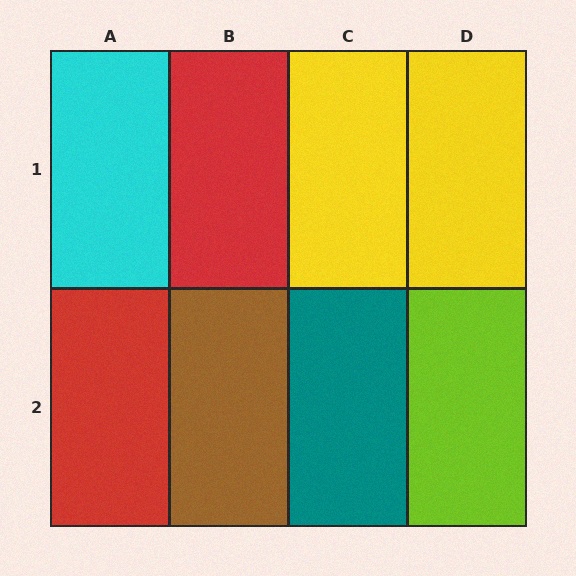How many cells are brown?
1 cell is brown.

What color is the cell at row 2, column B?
Brown.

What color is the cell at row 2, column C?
Teal.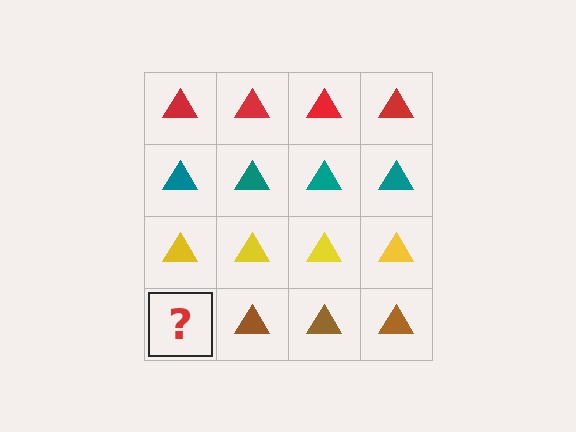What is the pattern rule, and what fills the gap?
The rule is that each row has a consistent color. The gap should be filled with a brown triangle.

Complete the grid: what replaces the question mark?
The question mark should be replaced with a brown triangle.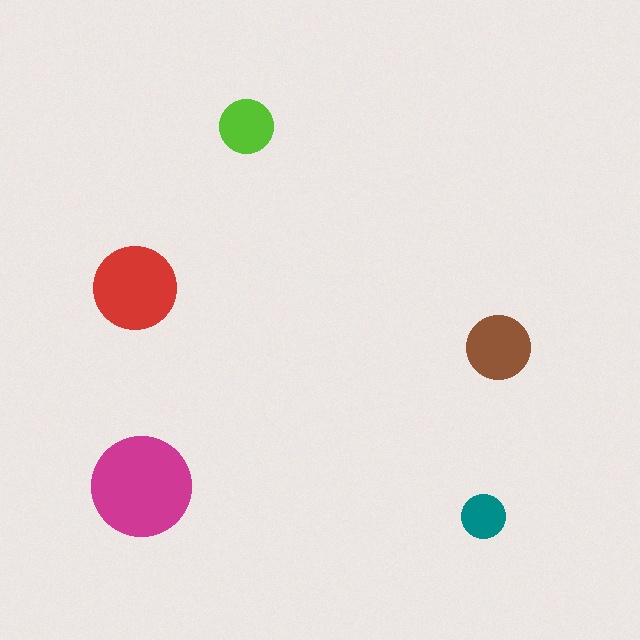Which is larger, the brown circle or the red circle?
The red one.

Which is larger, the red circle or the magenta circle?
The magenta one.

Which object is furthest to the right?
The brown circle is rightmost.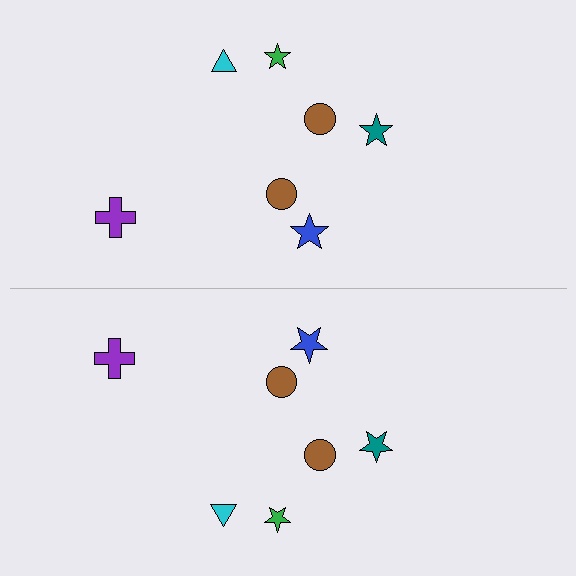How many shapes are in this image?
There are 14 shapes in this image.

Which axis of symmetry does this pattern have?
The pattern has a horizontal axis of symmetry running through the center of the image.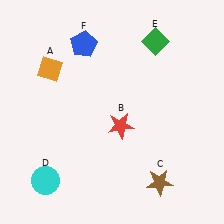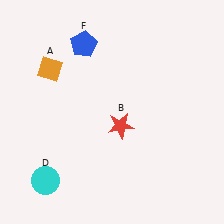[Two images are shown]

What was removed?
The green diamond (E), the brown star (C) were removed in Image 2.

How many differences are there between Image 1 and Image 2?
There are 2 differences between the two images.